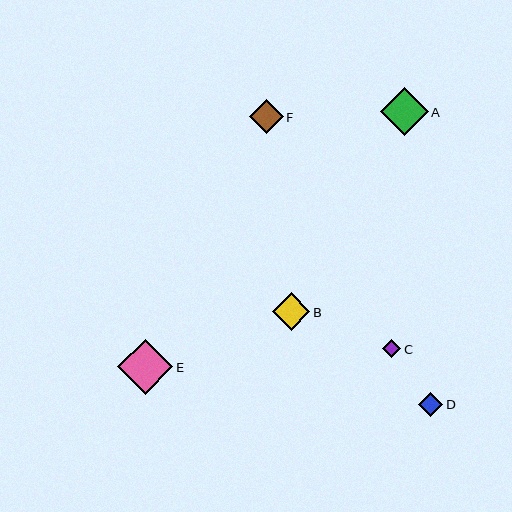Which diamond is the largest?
Diamond E is the largest with a size of approximately 55 pixels.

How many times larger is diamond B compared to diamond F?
Diamond B is approximately 1.1 times the size of diamond F.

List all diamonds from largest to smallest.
From largest to smallest: E, A, B, F, D, C.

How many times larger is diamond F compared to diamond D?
Diamond F is approximately 1.4 times the size of diamond D.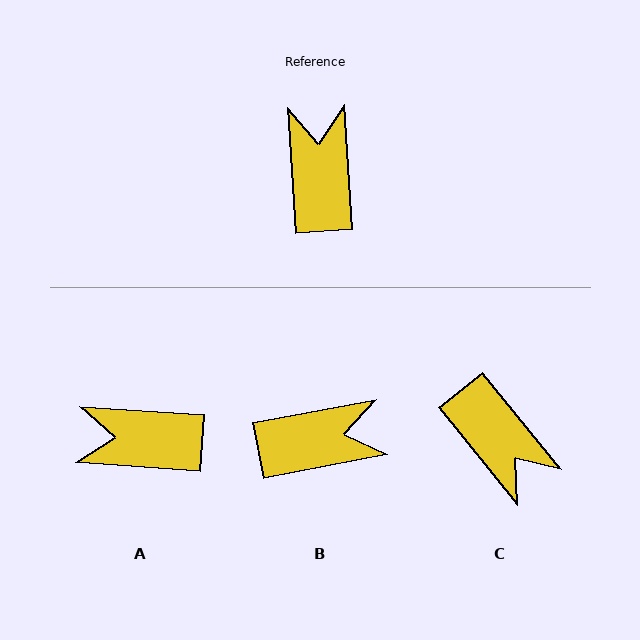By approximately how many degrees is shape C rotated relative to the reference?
Approximately 145 degrees clockwise.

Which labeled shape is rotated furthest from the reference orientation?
C, about 145 degrees away.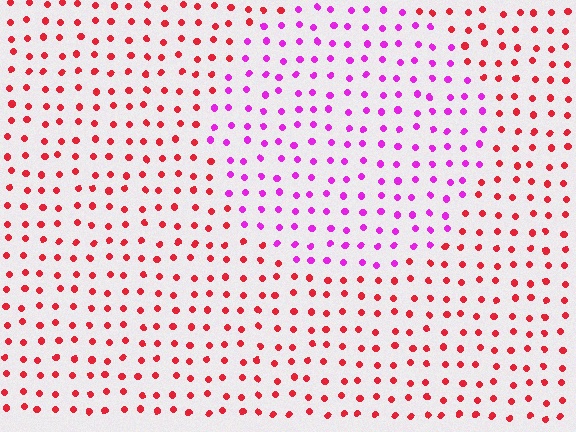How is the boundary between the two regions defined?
The boundary is defined purely by a slight shift in hue (about 53 degrees). Spacing, size, and orientation are identical on both sides.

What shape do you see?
I see a circle.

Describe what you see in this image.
The image is filled with small red elements in a uniform arrangement. A circle-shaped region is visible where the elements are tinted to a slightly different hue, forming a subtle color boundary.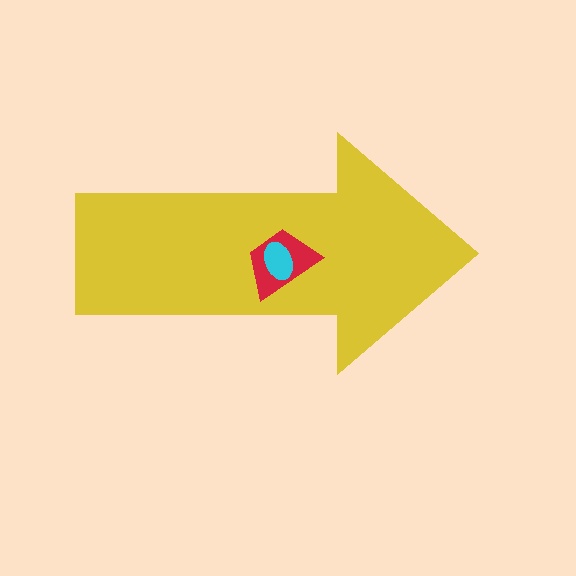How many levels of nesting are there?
3.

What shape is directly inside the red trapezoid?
The cyan ellipse.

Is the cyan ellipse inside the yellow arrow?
Yes.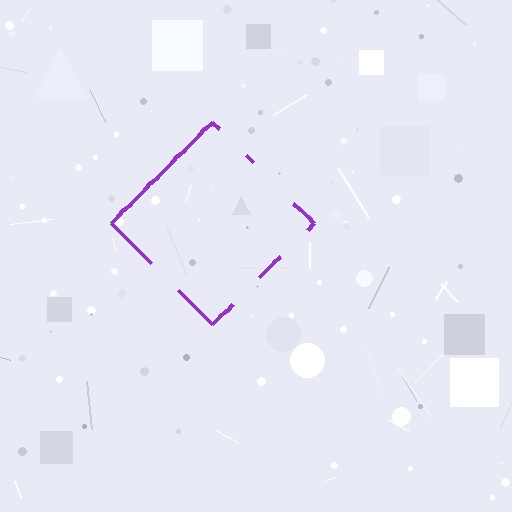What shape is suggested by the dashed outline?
The dashed outline suggests a diamond.